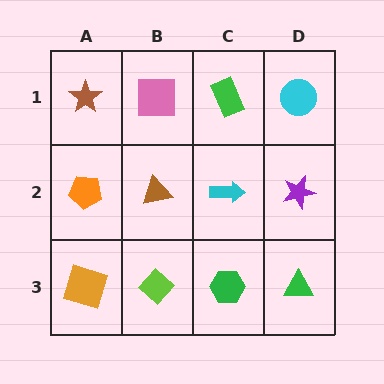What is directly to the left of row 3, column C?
A lime diamond.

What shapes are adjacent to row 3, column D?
A purple star (row 2, column D), a green hexagon (row 3, column C).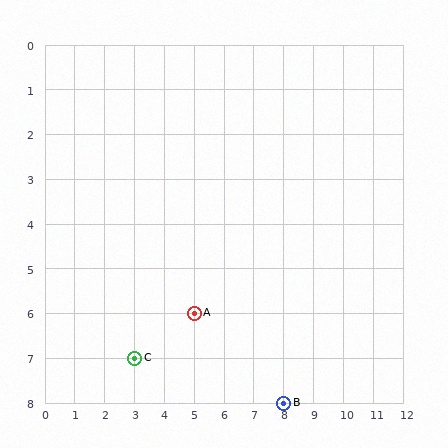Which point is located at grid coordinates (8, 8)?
Point B is at (8, 8).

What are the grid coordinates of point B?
Point B is at grid coordinates (8, 8).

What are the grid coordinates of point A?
Point A is at grid coordinates (5, 6).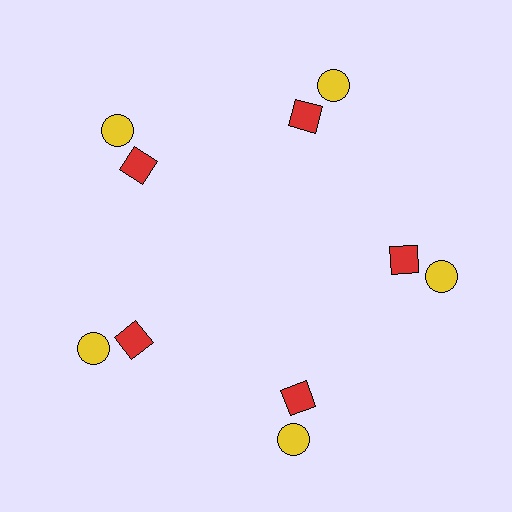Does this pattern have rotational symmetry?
Yes, this pattern has 5-fold rotational symmetry. It looks the same after rotating 72 degrees around the center.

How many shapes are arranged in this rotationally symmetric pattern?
There are 10 shapes, arranged in 5 groups of 2.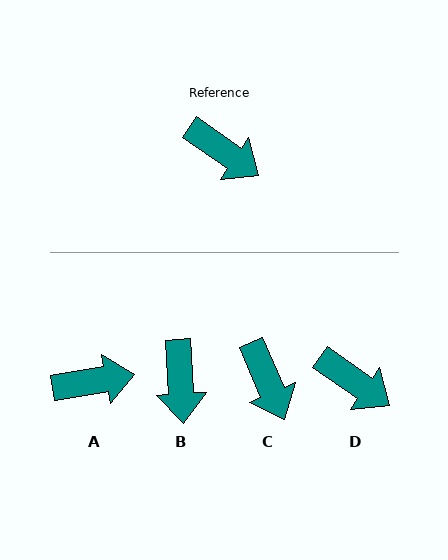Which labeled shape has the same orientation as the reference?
D.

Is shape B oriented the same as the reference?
No, it is off by about 52 degrees.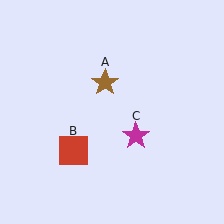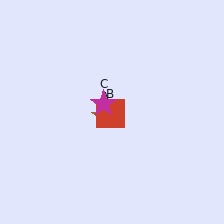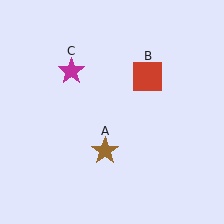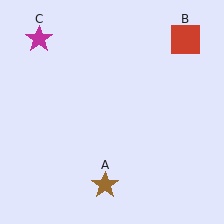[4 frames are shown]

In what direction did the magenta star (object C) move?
The magenta star (object C) moved up and to the left.